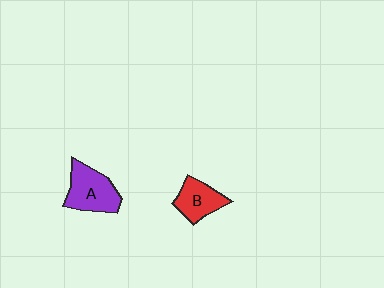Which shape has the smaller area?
Shape B (red).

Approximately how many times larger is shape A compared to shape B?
Approximately 1.3 times.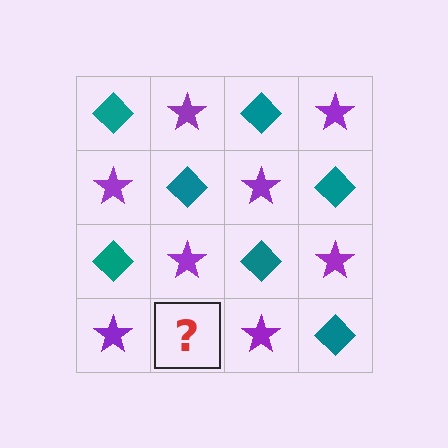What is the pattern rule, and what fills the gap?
The rule is that it alternates teal diamond and purple star in a checkerboard pattern. The gap should be filled with a teal diamond.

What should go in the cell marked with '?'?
The missing cell should contain a teal diamond.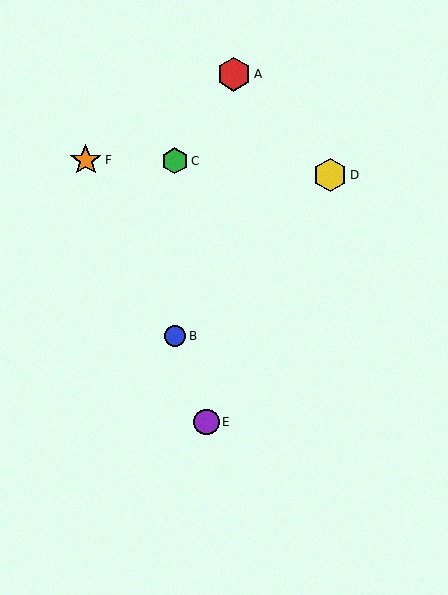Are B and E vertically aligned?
No, B is at x≈175 and E is at x≈207.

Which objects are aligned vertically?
Objects B, C are aligned vertically.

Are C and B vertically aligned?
Yes, both are at x≈175.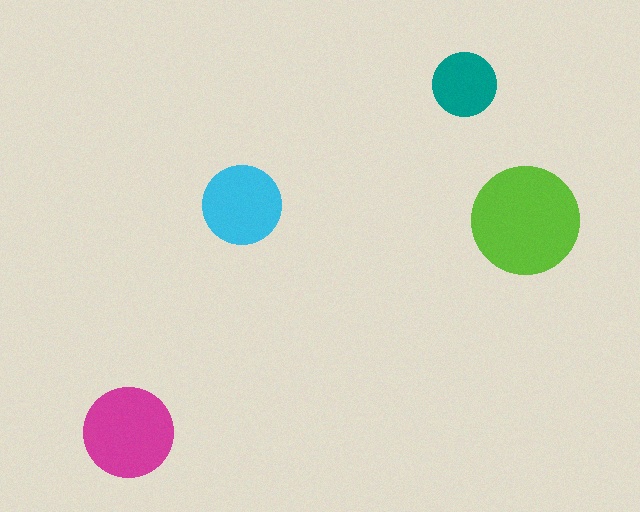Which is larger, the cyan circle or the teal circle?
The cyan one.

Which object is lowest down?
The magenta circle is bottommost.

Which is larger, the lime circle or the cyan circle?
The lime one.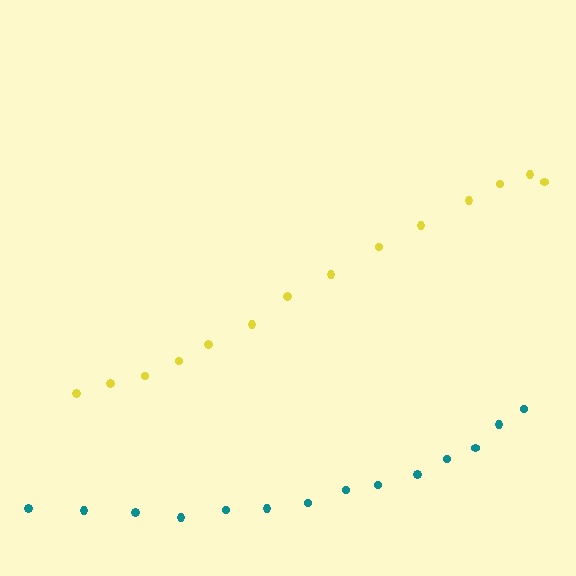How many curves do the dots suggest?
There are 2 distinct paths.